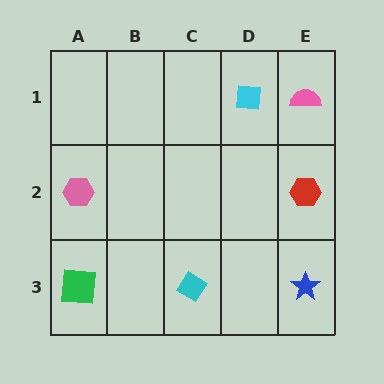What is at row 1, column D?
A cyan square.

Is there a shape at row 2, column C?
No, that cell is empty.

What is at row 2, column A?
A pink hexagon.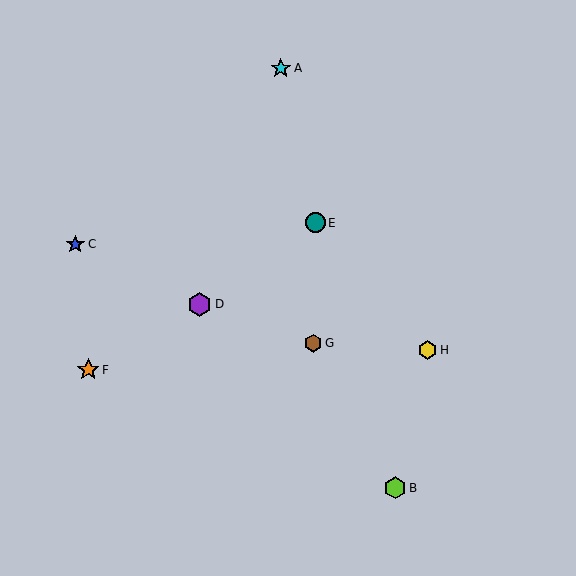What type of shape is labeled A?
Shape A is a cyan star.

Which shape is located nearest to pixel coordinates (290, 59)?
The cyan star (labeled A) at (281, 68) is nearest to that location.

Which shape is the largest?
The purple hexagon (labeled D) is the largest.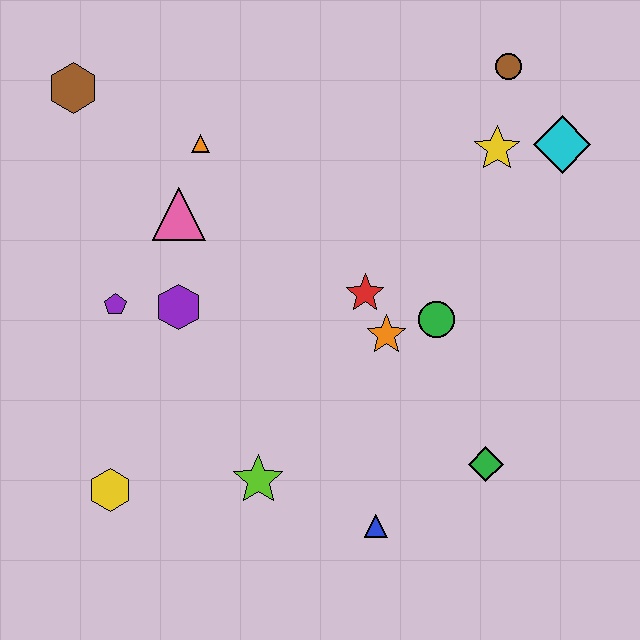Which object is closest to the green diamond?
The blue triangle is closest to the green diamond.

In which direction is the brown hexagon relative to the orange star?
The brown hexagon is to the left of the orange star.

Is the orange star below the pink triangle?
Yes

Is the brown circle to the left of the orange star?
No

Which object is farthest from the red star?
The brown hexagon is farthest from the red star.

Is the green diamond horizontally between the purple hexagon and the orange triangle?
No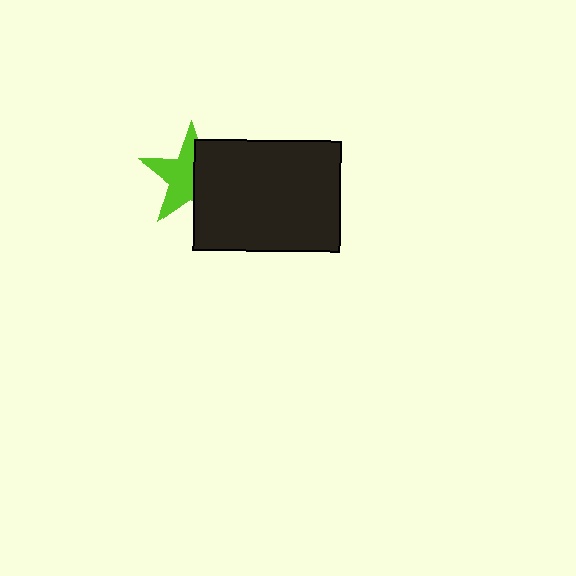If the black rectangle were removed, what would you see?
You would see the complete lime star.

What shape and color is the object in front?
The object in front is a black rectangle.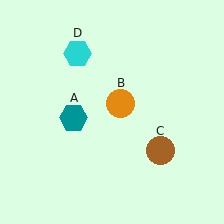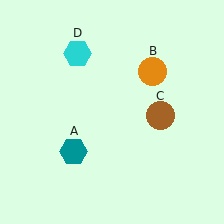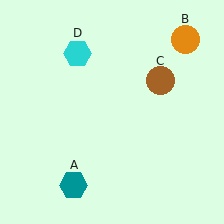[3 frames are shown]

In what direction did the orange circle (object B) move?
The orange circle (object B) moved up and to the right.